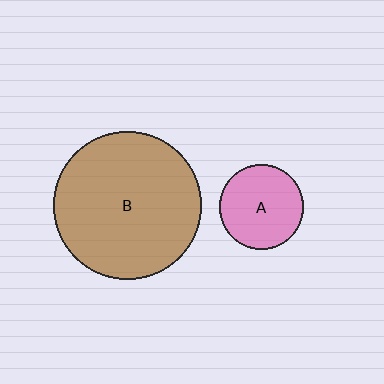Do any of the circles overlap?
No, none of the circles overlap.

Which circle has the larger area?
Circle B (brown).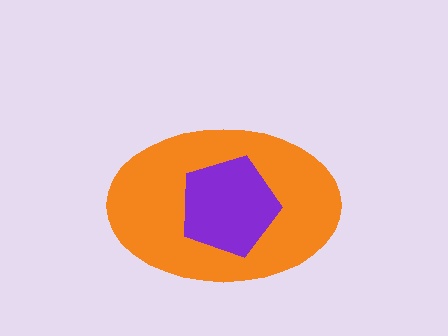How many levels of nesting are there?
2.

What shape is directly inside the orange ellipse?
The purple pentagon.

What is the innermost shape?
The purple pentagon.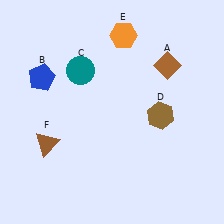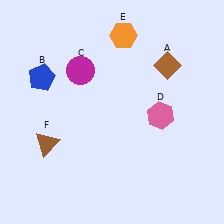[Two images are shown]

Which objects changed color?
C changed from teal to magenta. D changed from brown to pink.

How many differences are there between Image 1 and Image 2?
There are 2 differences between the two images.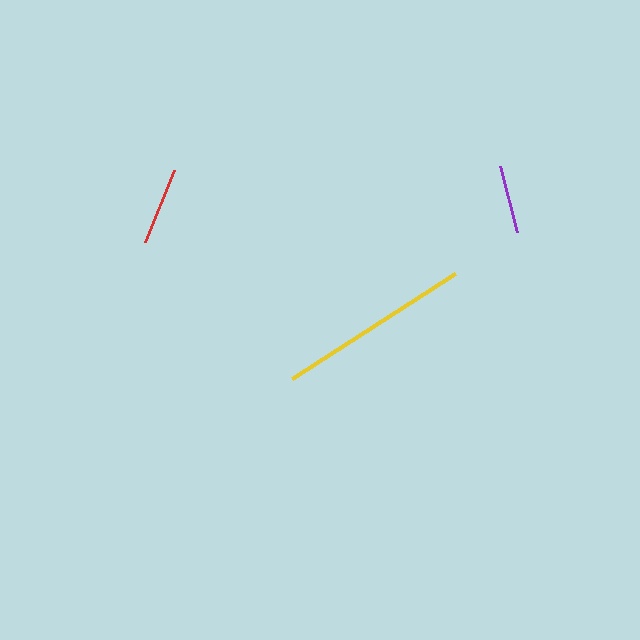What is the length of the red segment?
The red segment is approximately 77 pixels long.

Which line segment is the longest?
The yellow line is the longest at approximately 194 pixels.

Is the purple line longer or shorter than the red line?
The red line is longer than the purple line.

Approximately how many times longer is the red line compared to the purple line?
The red line is approximately 1.1 times the length of the purple line.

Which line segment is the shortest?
The purple line is the shortest at approximately 69 pixels.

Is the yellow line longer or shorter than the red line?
The yellow line is longer than the red line.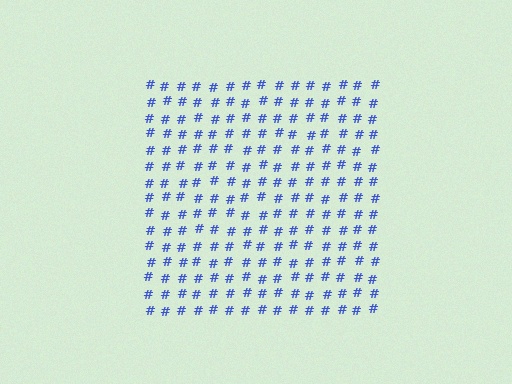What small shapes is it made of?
It is made of small hash symbols.